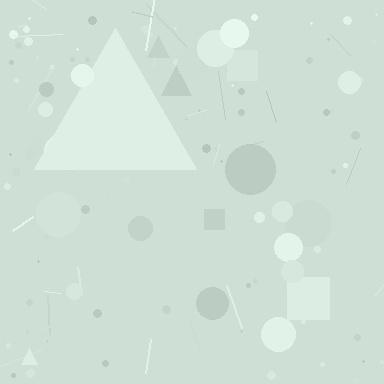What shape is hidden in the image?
A triangle is hidden in the image.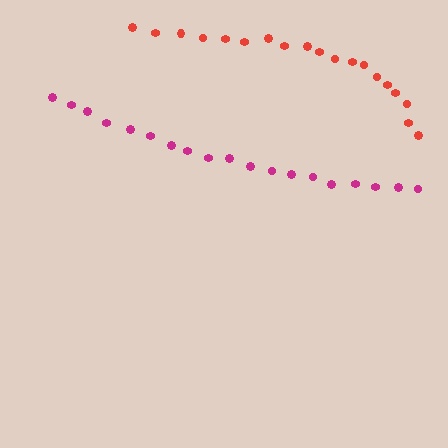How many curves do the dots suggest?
There are 2 distinct paths.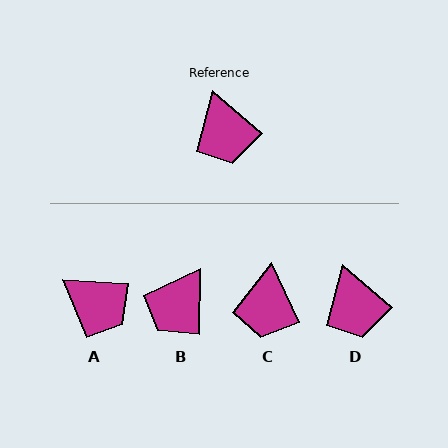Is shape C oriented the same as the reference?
No, it is off by about 24 degrees.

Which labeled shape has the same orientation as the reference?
D.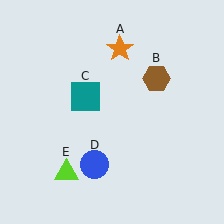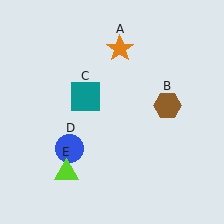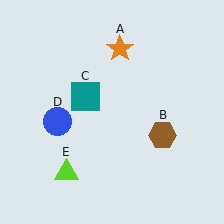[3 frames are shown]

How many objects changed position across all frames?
2 objects changed position: brown hexagon (object B), blue circle (object D).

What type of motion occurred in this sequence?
The brown hexagon (object B), blue circle (object D) rotated clockwise around the center of the scene.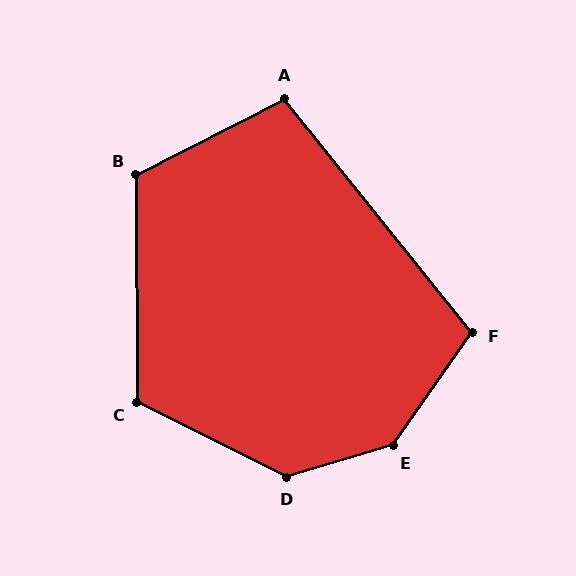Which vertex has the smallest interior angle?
A, at approximately 102 degrees.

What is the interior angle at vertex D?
Approximately 137 degrees (obtuse).